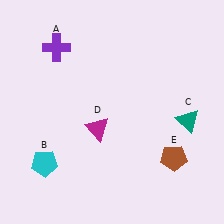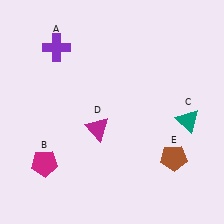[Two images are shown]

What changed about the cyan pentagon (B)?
In Image 1, B is cyan. In Image 2, it changed to magenta.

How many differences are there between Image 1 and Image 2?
There is 1 difference between the two images.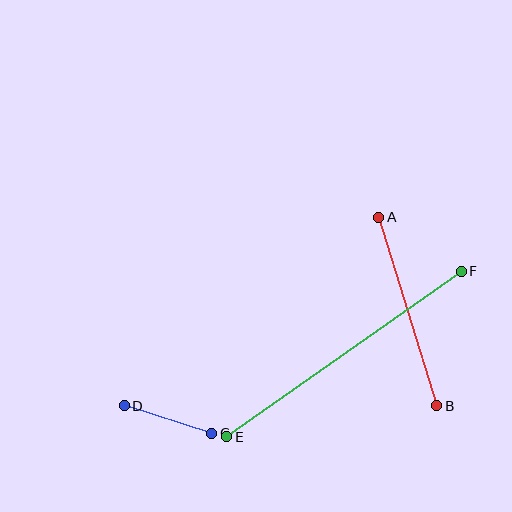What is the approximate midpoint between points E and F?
The midpoint is at approximately (344, 354) pixels.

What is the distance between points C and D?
The distance is approximately 92 pixels.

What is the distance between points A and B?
The distance is approximately 197 pixels.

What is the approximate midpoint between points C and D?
The midpoint is at approximately (168, 420) pixels.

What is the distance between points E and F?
The distance is approximately 287 pixels.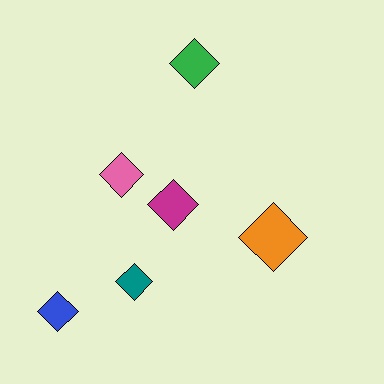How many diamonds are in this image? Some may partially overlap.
There are 6 diamonds.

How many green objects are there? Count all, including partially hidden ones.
There is 1 green object.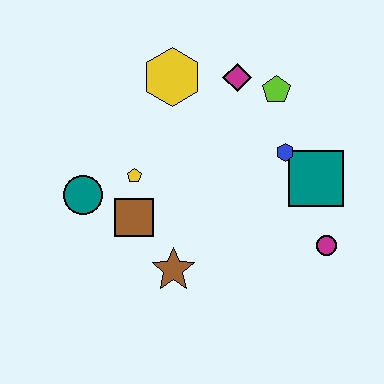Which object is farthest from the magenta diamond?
The brown star is farthest from the magenta diamond.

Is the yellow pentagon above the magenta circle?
Yes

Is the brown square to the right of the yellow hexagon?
No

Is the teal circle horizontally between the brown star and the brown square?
No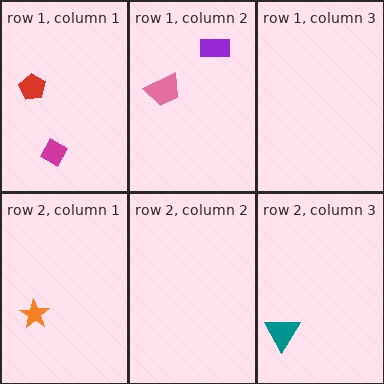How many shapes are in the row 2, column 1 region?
1.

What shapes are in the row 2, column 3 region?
The teal triangle.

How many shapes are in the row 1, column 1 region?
2.